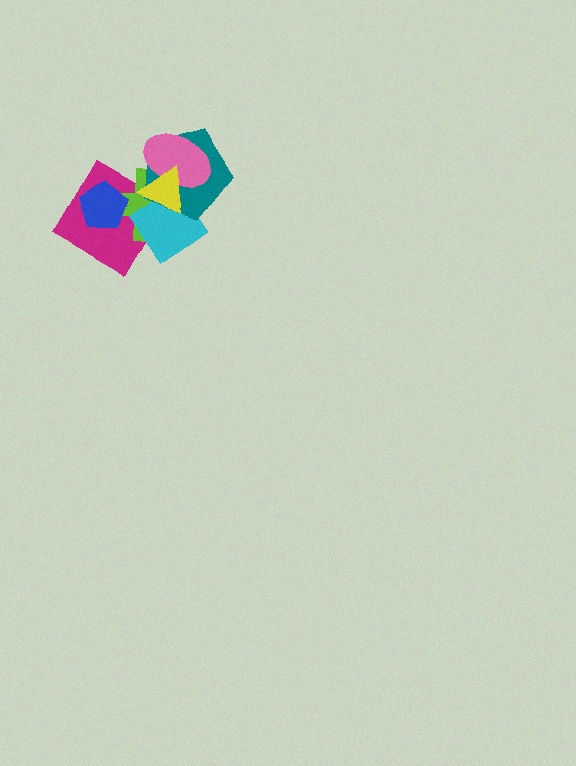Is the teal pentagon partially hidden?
Yes, it is partially covered by another shape.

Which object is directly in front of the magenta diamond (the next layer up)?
The lime cross is directly in front of the magenta diamond.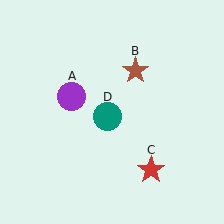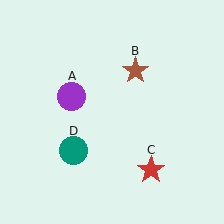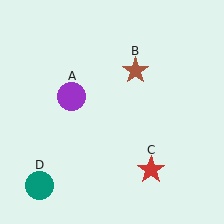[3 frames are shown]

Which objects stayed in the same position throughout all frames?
Purple circle (object A) and brown star (object B) and red star (object C) remained stationary.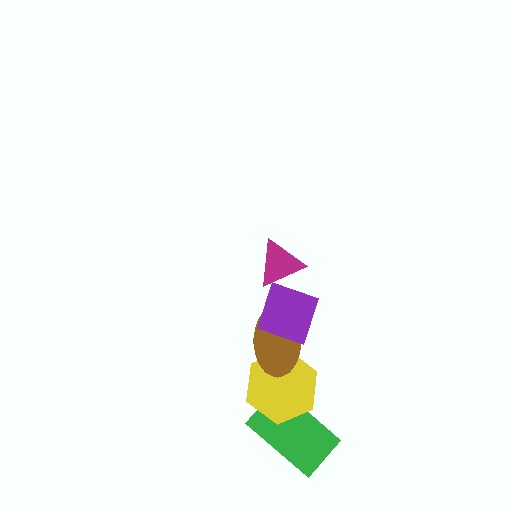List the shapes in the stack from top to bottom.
From top to bottom: the magenta triangle, the purple diamond, the brown ellipse, the yellow hexagon, the green rectangle.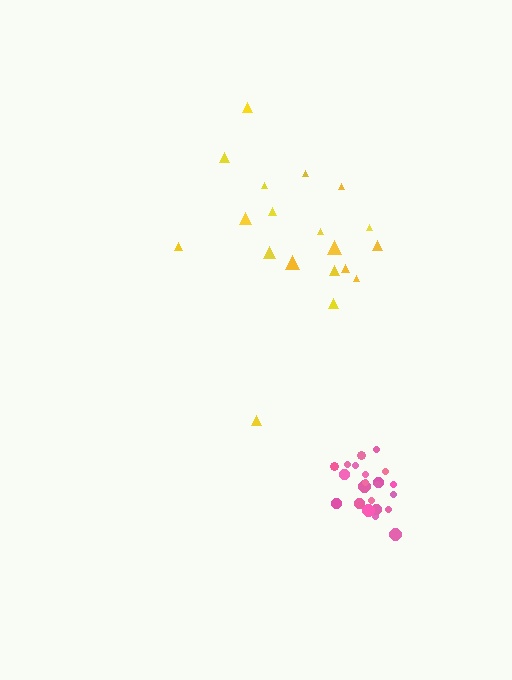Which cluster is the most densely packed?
Pink.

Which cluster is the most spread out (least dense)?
Yellow.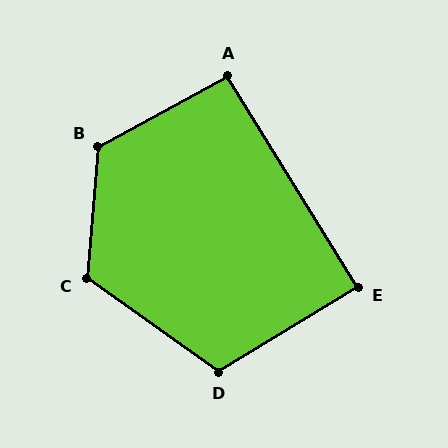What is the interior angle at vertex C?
Approximately 120 degrees (obtuse).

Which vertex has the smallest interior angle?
E, at approximately 90 degrees.